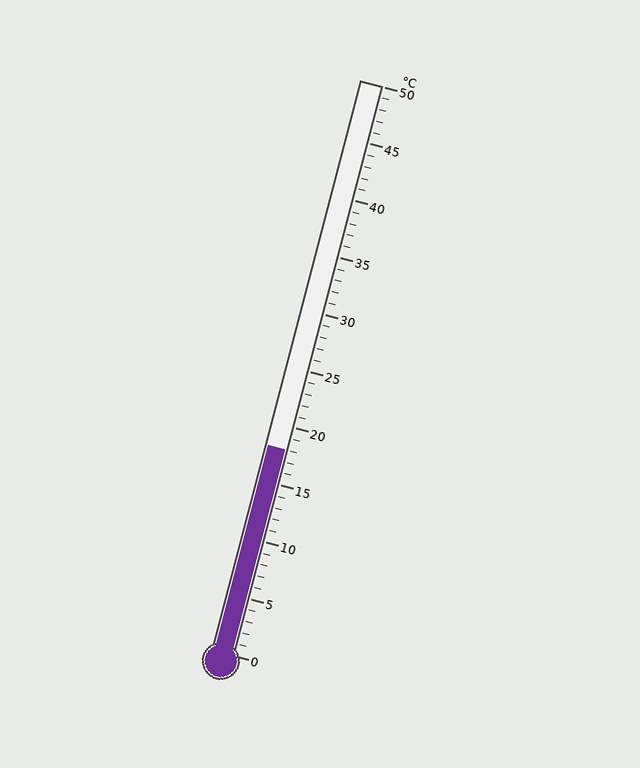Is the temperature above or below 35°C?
The temperature is below 35°C.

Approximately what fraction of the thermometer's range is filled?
The thermometer is filled to approximately 35% of its range.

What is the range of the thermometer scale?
The thermometer scale ranges from 0°C to 50°C.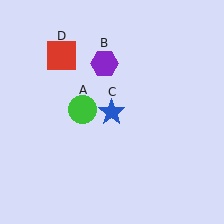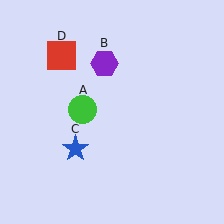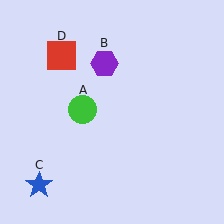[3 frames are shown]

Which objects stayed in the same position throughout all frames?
Green circle (object A) and purple hexagon (object B) and red square (object D) remained stationary.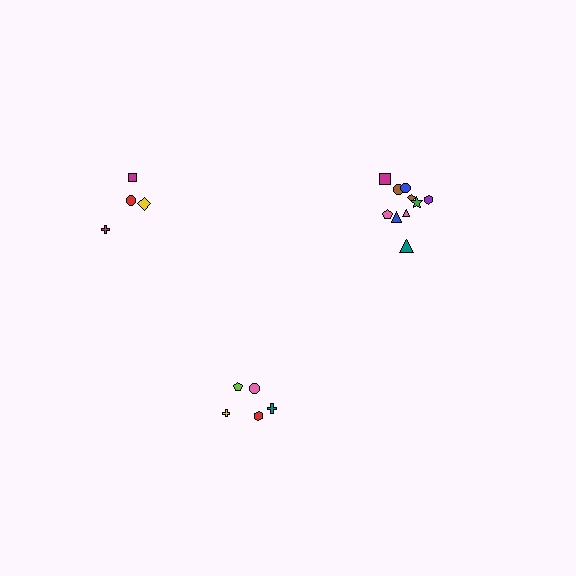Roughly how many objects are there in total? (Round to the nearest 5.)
Roughly 20 objects in total.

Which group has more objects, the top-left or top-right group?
The top-right group.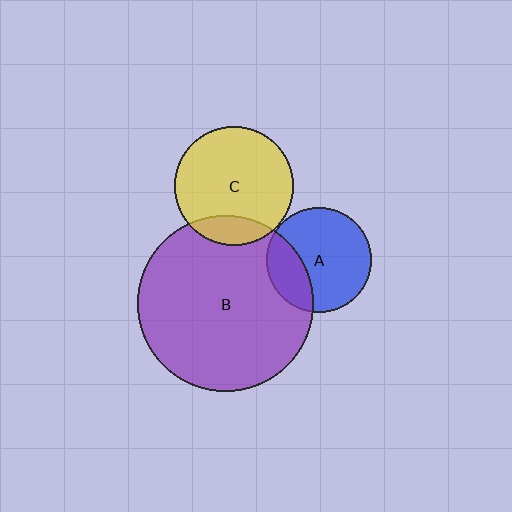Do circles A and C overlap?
Yes.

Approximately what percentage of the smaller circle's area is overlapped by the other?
Approximately 5%.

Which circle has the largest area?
Circle B (purple).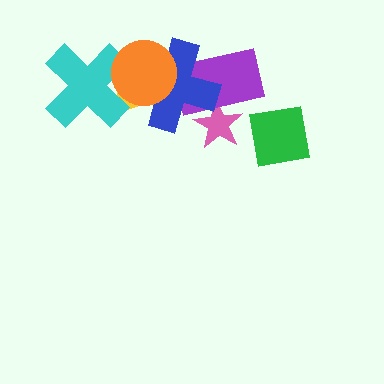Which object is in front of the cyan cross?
The orange circle is in front of the cyan cross.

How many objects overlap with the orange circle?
3 objects overlap with the orange circle.